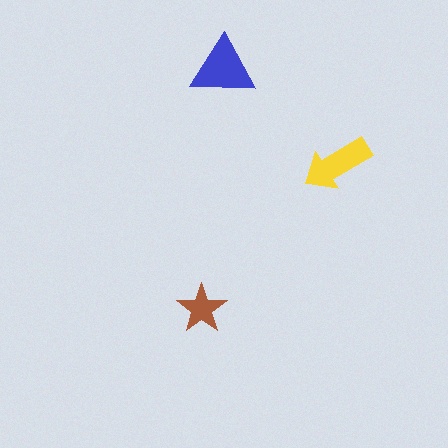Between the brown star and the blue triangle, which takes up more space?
The blue triangle.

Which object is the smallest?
The brown star.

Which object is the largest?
The blue triangle.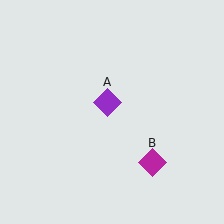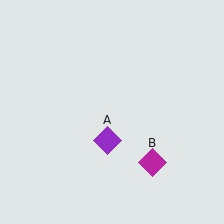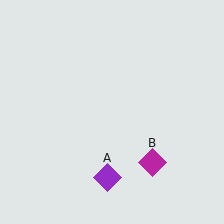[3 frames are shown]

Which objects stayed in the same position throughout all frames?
Magenta diamond (object B) remained stationary.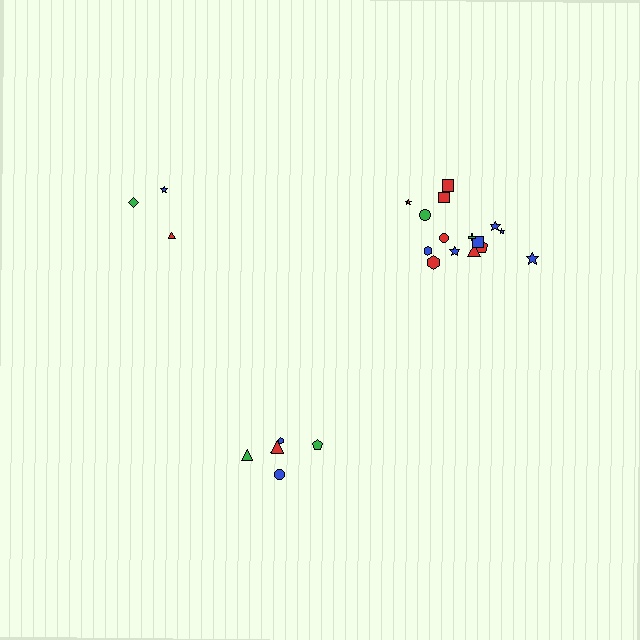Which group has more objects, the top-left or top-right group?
The top-right group.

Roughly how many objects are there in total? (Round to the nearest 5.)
Roughly 25 objects in total.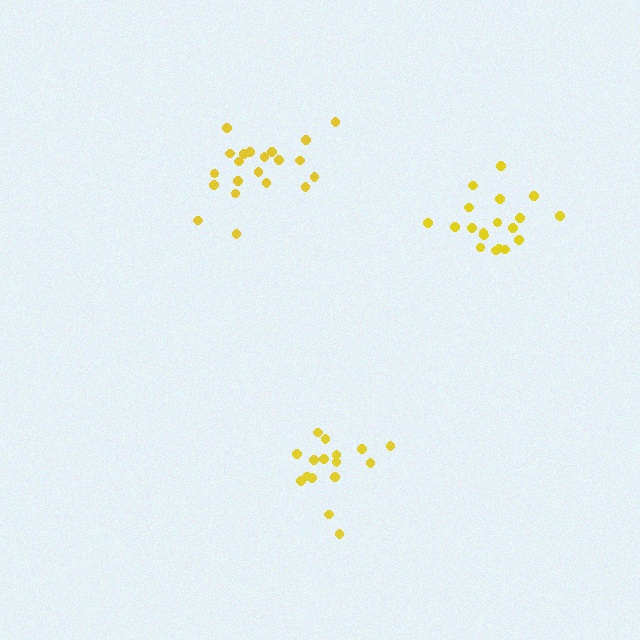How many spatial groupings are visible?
There are 3 spatial groupings.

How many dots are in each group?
Group 1: 21 dots, Group 2: 19 dots, Group 3: 16 dots (56 total).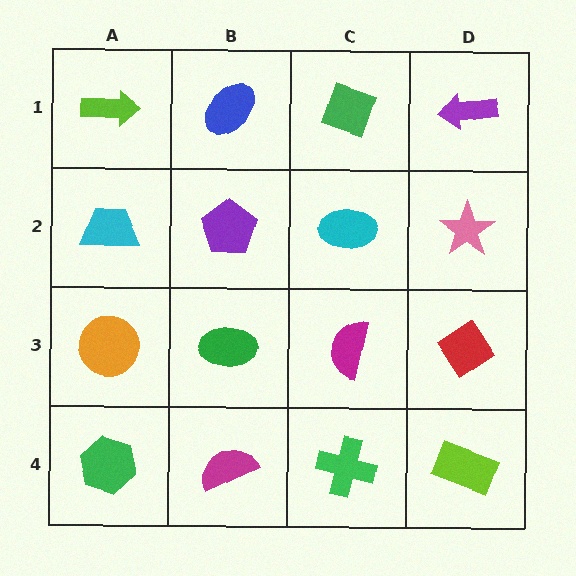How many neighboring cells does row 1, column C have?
3.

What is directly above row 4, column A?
An orange circle.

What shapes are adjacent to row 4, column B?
A green ellipse (row 3, column B), a green hexagon (row 4, column A), a green cross (row 4, column C).